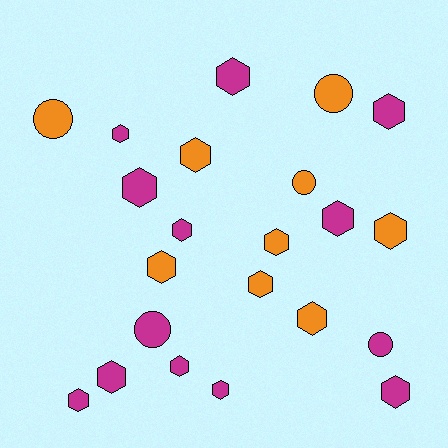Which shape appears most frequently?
Hexagon, with 17 objects.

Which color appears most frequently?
Magenta, with 13 objects.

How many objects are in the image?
There are 22 objects.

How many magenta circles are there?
There are 2 magenta circles.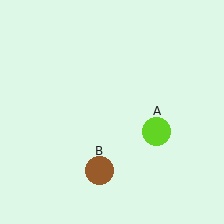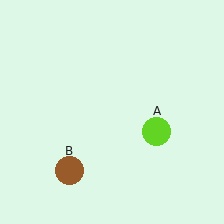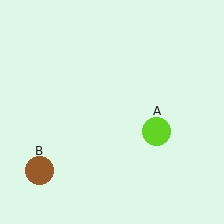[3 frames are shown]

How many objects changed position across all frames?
1 object changed position: brown circle (object B).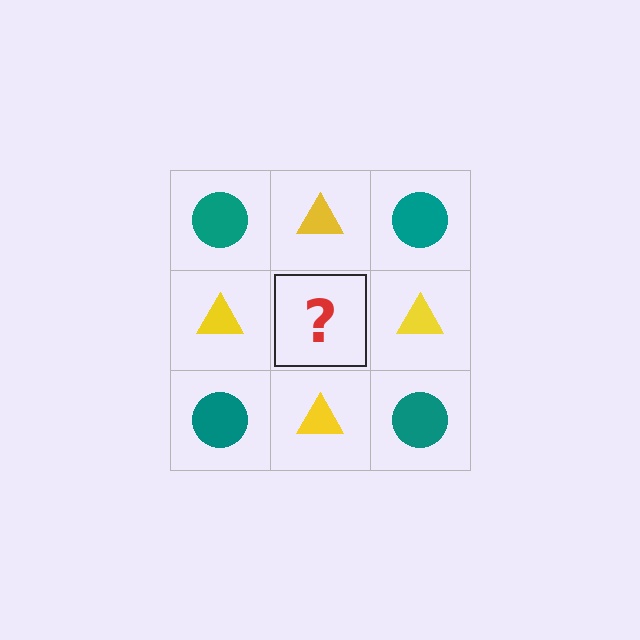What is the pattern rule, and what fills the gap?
The rule is that it alternates teal circle and yellow triangle in a checkerboard pattern. The gap should be filled with a teal circle.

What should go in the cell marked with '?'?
The missing cell should contain a teal circle.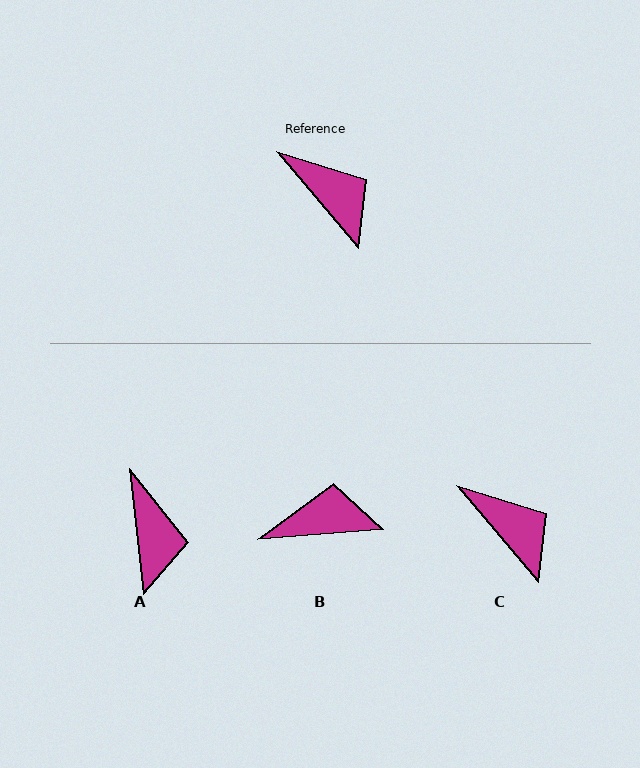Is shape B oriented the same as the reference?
No, it is off by about 54 degrees.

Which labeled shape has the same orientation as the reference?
C.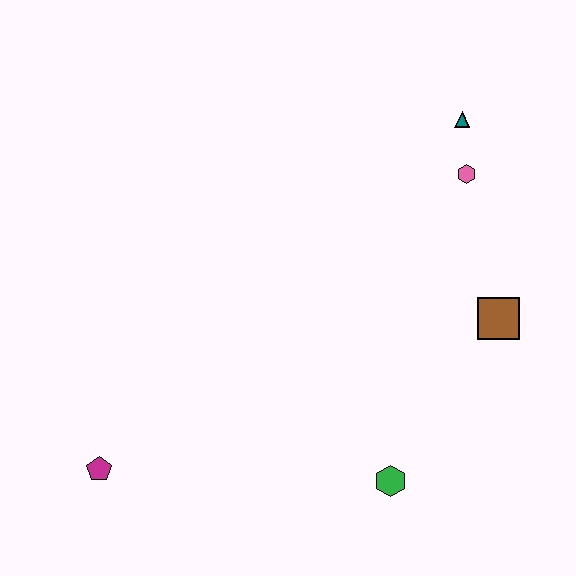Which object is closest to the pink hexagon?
The teal triangle is closest to the pink hexagon.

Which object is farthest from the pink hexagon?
The magenta pentagon is farthest from the pink hexagon.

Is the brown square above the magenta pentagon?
Yes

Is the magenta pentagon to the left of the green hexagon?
Yes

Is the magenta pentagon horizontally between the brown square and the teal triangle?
No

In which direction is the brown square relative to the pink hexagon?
The brown square is below the pink hexagon.